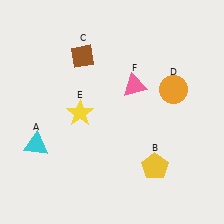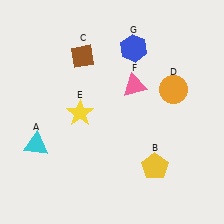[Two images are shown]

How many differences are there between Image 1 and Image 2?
There is 1 difference between the two images.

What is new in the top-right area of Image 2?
A blue hexagon (G) was added in the top-right area of Image 2.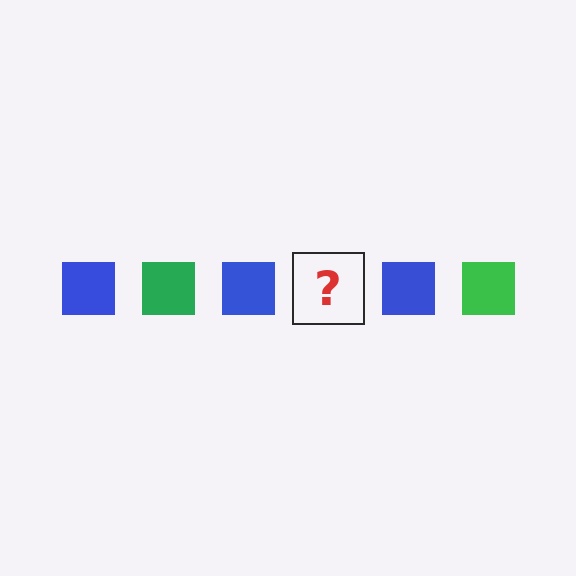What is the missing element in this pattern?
The missing element is a green square.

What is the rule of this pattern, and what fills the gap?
The rule is that the pattern cycles through blue, green squares. The gap should be filled with a green square.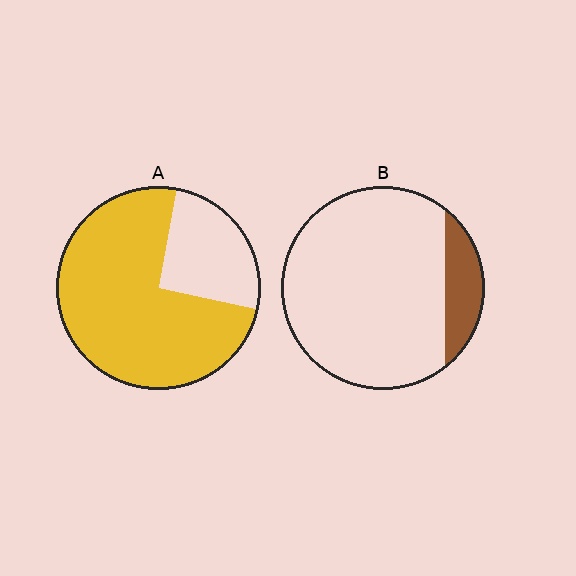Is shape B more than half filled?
No.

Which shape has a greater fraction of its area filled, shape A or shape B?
Shape A.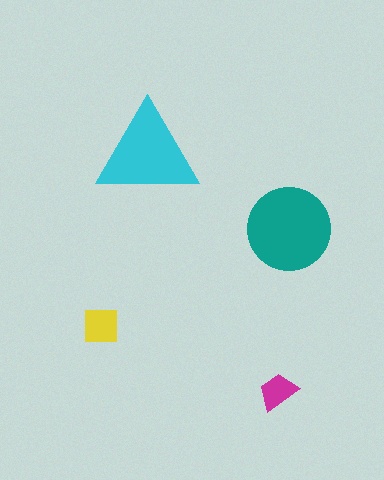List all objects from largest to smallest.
The teal circle, the cyan triangle, the yellow square, the magenta trapezoid.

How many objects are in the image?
There are 4 objects in the image.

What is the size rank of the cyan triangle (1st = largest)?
2nd.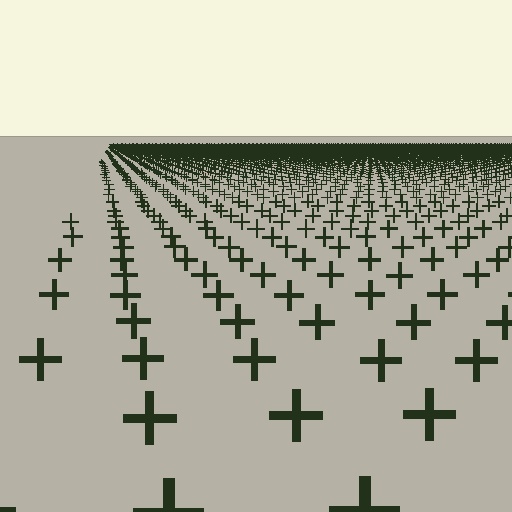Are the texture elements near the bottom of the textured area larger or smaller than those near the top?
Larger. Near the bottom, elements are closer to the viewer and appear at a bigger on-screen size.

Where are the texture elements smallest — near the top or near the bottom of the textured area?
Near the top.